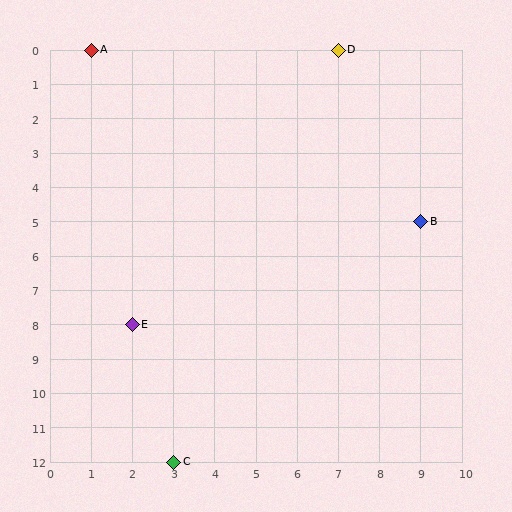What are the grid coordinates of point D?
Point D is at grid coordinates (7, 0).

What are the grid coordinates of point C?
Point C is at grid coordinates (3, 12).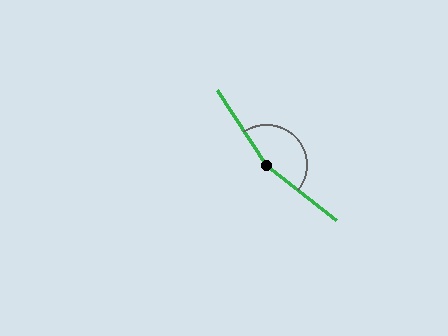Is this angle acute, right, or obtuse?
It is obtuse.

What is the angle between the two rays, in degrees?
Approximately 162 degrees.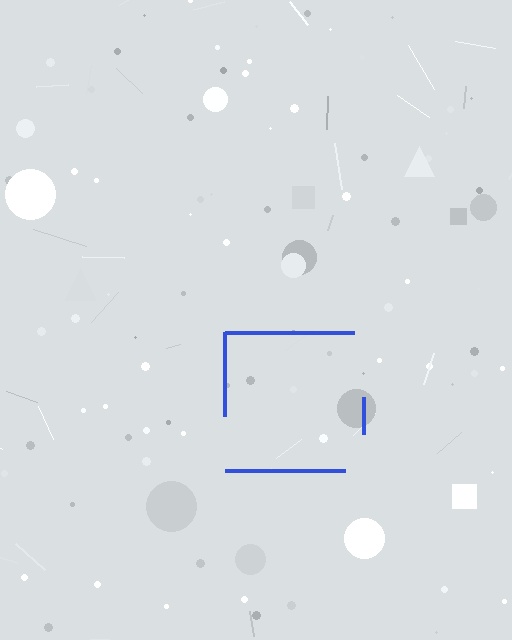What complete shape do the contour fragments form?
The contour fragments form a square.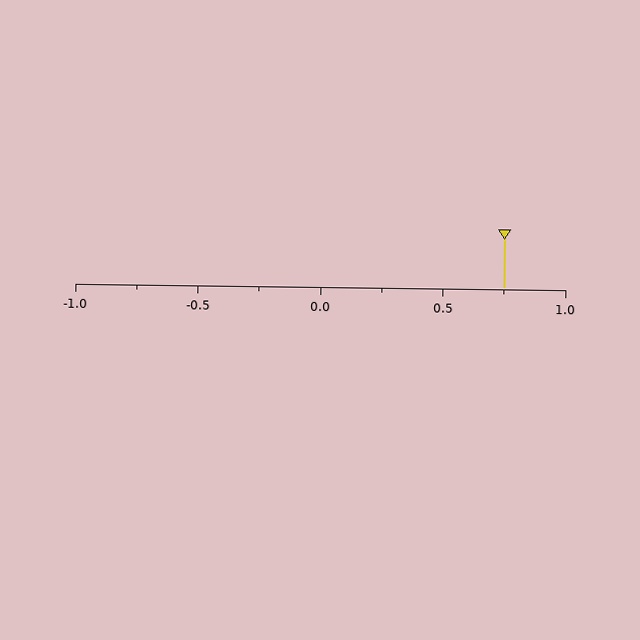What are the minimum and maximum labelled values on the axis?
The axis runs from -1.0 to 1.0.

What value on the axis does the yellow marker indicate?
The marker indicates approximately 0.75.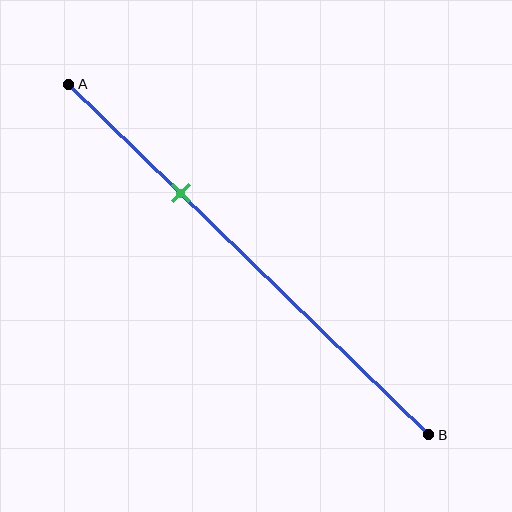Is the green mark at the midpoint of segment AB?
No, the mark is at about 30% from A, not at the 50% midpoint.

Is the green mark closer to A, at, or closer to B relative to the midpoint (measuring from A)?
The green mark is closer to point A than the midpoint of segment AB.